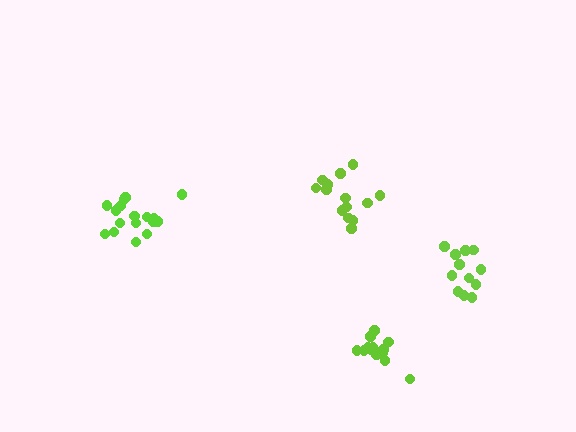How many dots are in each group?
Group 1: 13 dots, Group 2: 13 dots, Group 3: 18 dots, Group 4: 15 dots (59 total).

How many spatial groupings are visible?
There are 4 spatial groupings.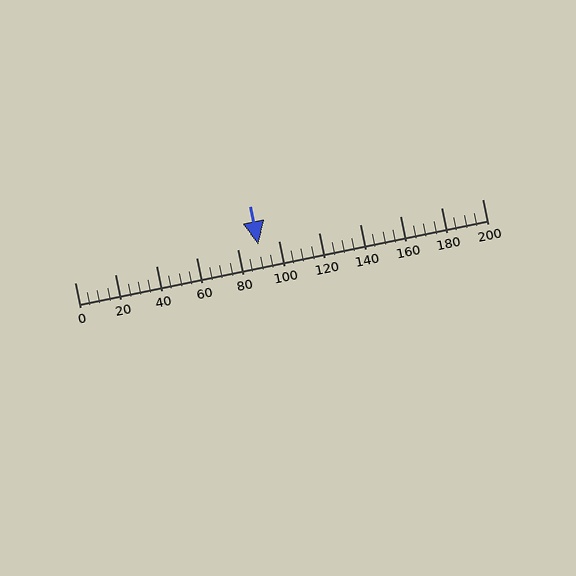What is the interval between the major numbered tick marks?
The major tick marks are spaced 20 units apart.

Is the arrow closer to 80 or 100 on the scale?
The arrow is closer to 100.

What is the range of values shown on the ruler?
The ruler shows values from 0 to 200.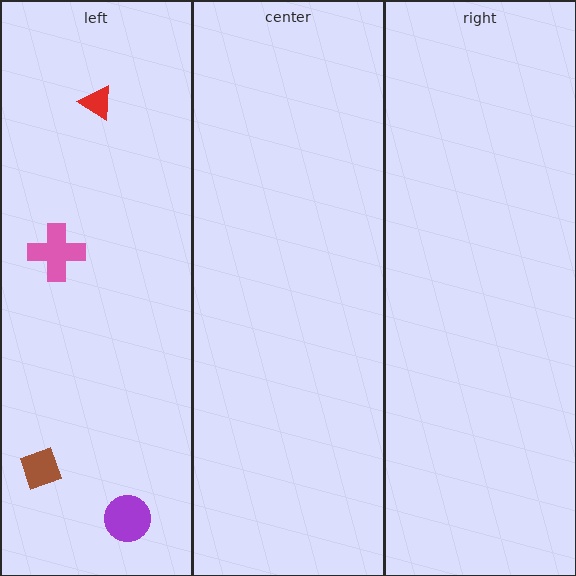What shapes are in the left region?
The red triangle, the pink cross, the purple circle, the brown diamond.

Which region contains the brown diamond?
The left region.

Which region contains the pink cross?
The left region.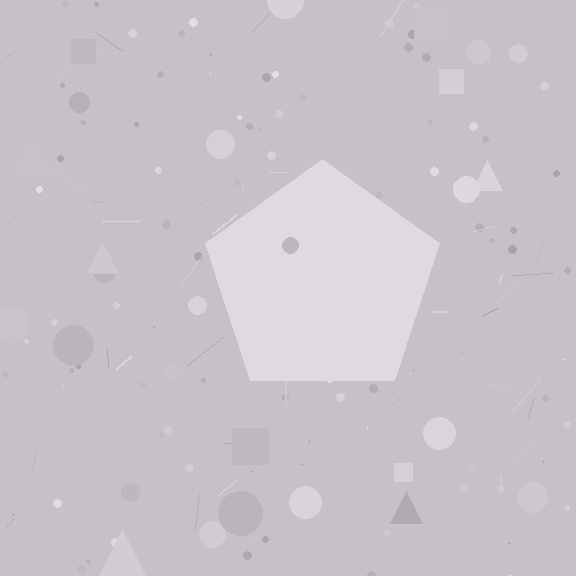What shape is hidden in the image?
A pentagon is hidden in the image.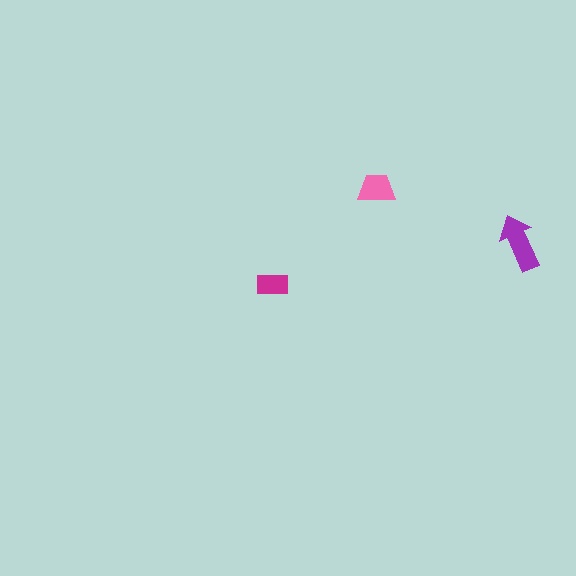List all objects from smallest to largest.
The magenta rectangle, the pink trapezoid, the purple arrow.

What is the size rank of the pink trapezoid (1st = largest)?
2nd.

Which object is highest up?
The pink trapezoid is topmost.